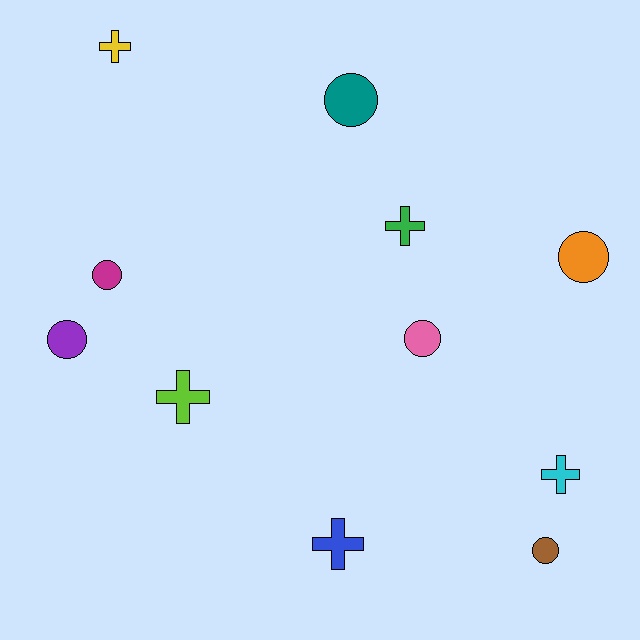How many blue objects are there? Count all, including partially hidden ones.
There is 1 blue object.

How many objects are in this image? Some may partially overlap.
There are 11 objects.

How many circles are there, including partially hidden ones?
There are 6 circles.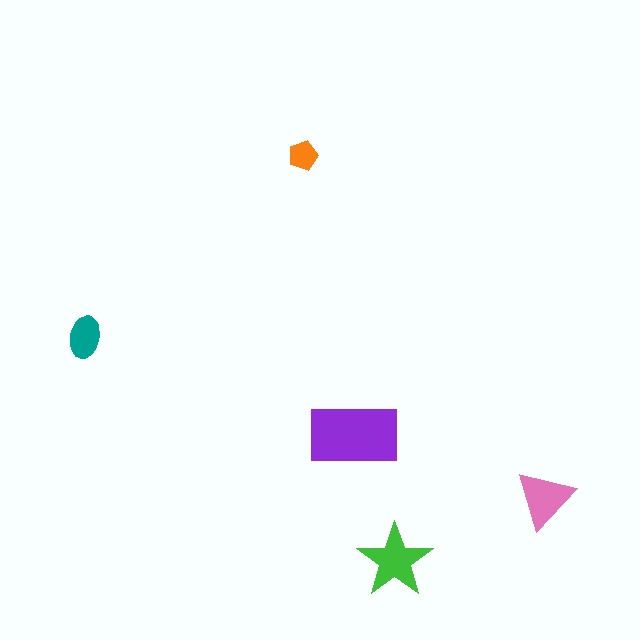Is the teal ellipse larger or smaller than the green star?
Smaller.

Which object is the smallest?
The orange pentagon.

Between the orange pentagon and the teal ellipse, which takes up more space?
The teal ellipse.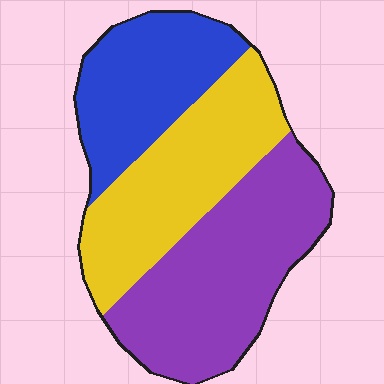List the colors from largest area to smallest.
From largest to smallest: purple, yellow, blue.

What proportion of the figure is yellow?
Yellow covers roughly 35% of the figure.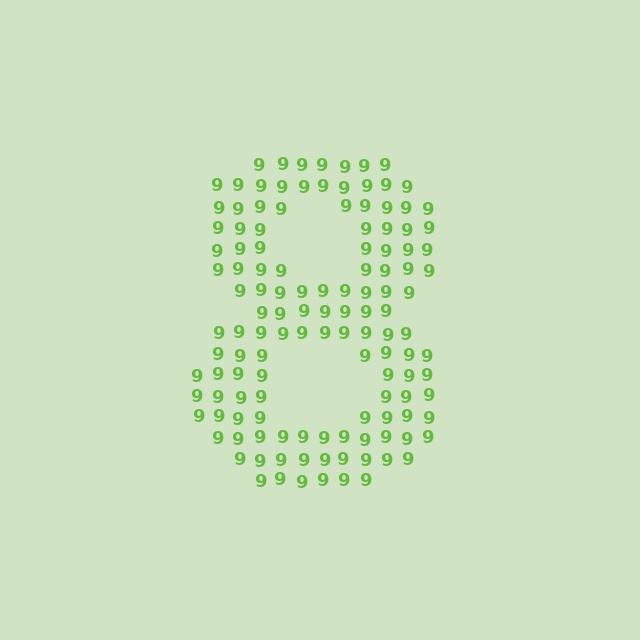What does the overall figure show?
The overall figure shows the digit 8.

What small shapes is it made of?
It is made of small digit 9's.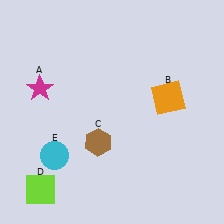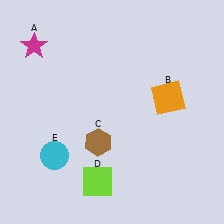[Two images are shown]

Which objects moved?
The objects that moved are: the magenta star (A), the lime square (D).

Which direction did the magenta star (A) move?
The magenta star (A) moved up.